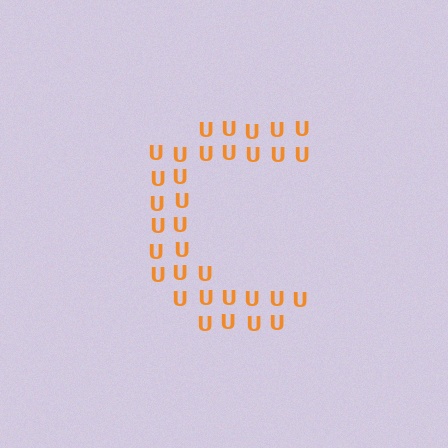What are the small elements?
The small elements are letter U's.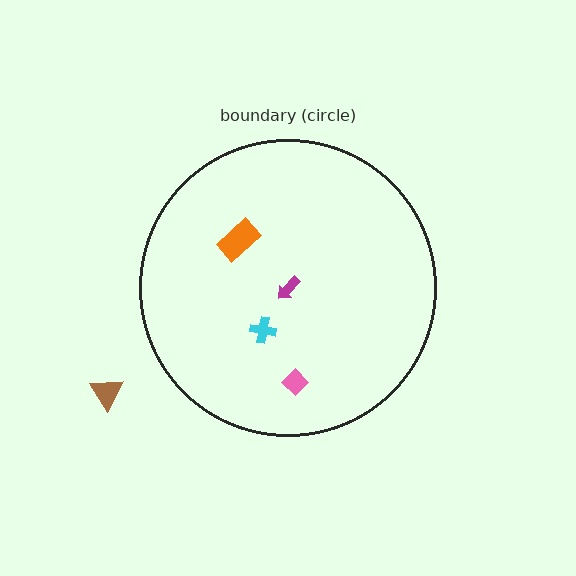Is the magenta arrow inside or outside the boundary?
Inside.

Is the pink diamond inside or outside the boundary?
Inside.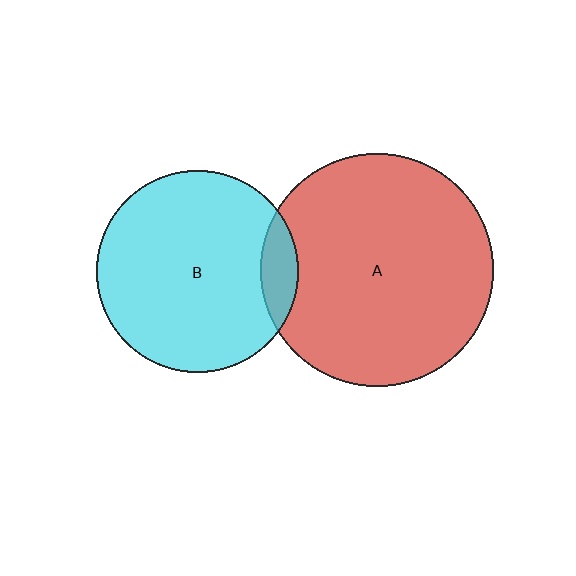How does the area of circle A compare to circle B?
Approximately 1.3 times.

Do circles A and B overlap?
Yes.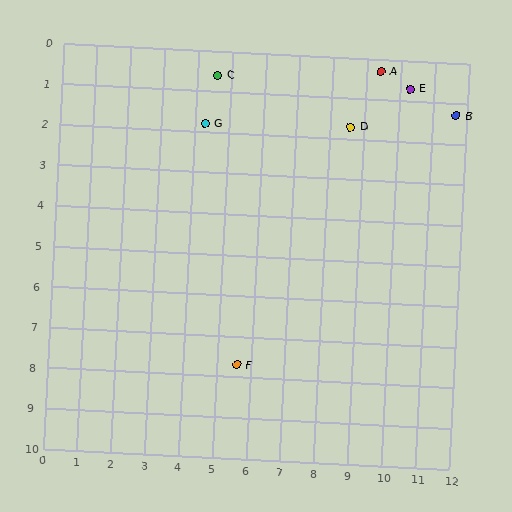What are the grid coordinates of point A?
Point A is at approximately (9.4, 0.3).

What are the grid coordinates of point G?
Point G is at approximately (4.3, 1.8).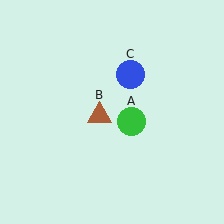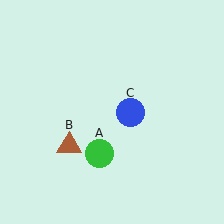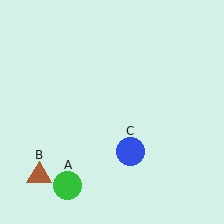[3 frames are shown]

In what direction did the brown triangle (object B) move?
The brown triangle (object B) moved down and to the left.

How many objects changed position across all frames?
3 objects changed position: green circle (object A), brown triangle (object B), blue circle (object C).